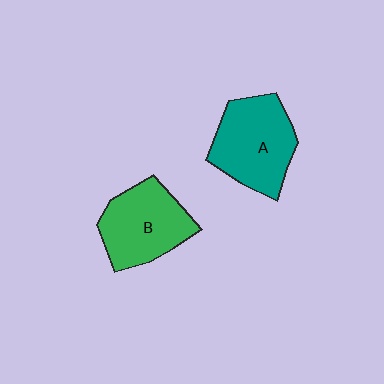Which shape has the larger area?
Shape A (teal).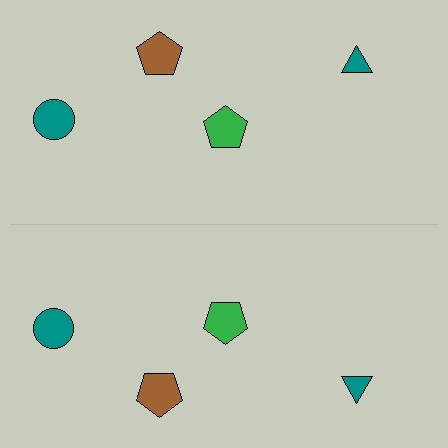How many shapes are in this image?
There are 8 shapes in this image.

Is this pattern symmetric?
Yes, this pattern has bilateral (reflection) symmetry.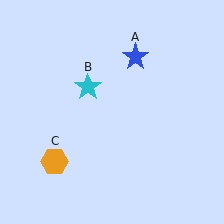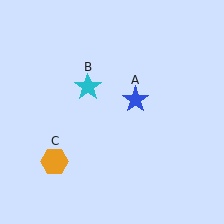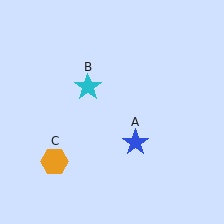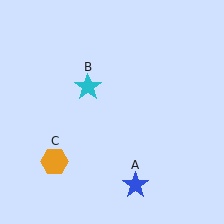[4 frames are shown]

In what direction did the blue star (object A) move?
The blue star (object A) moved down.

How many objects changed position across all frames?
1 object changed position: blue star (object A).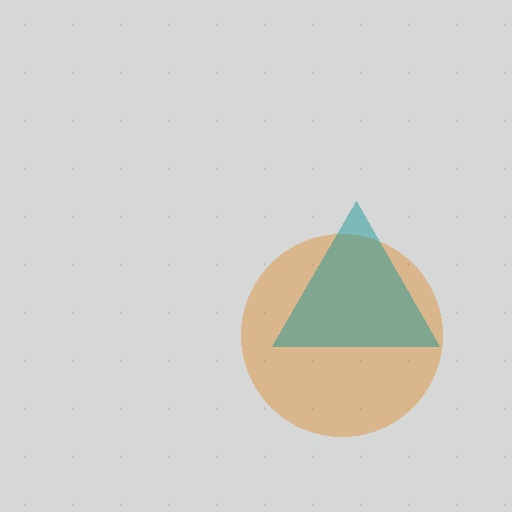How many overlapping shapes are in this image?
There are 2 overlapping shapes in the image.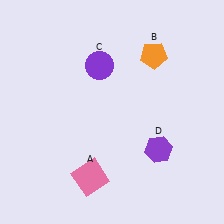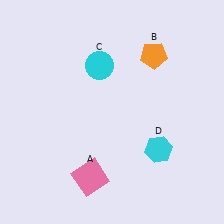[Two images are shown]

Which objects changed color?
C changed from purple to cyan. D changed from purple to cyan.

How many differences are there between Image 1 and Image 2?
There are 2 differences between the two images.